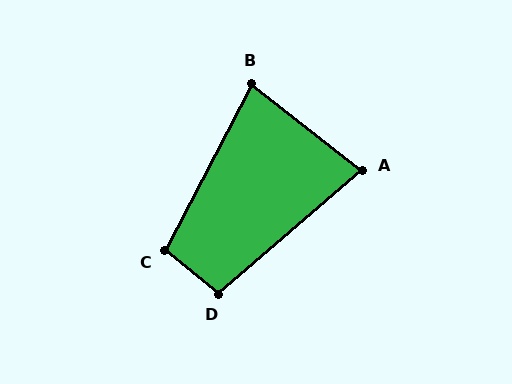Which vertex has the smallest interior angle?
A, at approximately 79 degrees.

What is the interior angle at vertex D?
Approximately 101 degrees (obtuse).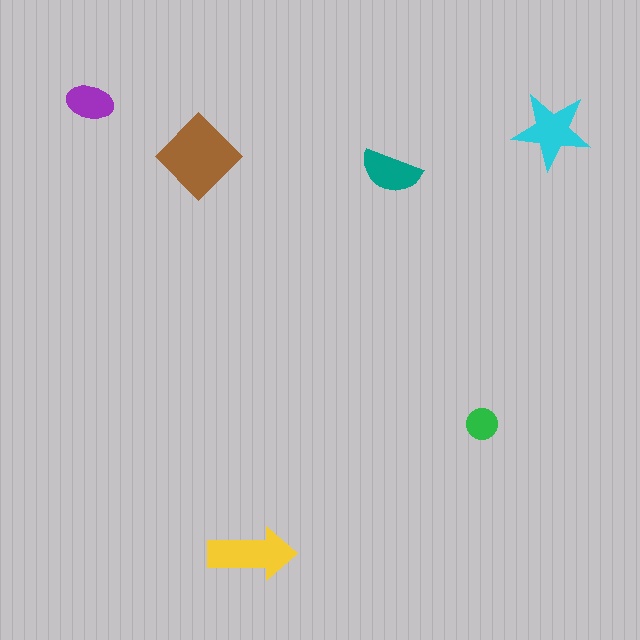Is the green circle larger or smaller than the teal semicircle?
Smaller.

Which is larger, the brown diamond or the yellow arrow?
The brown diamond.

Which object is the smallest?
The green circle.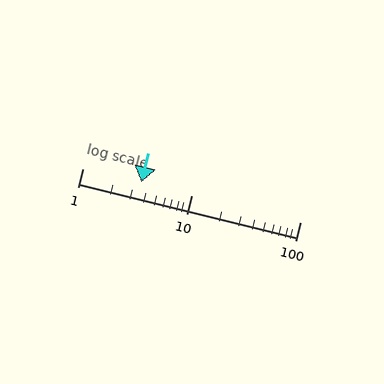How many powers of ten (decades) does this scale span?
The scale spans 2 decades, from 1 to 100.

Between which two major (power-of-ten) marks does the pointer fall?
The pointer is between 1 and 10.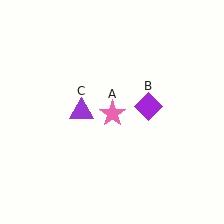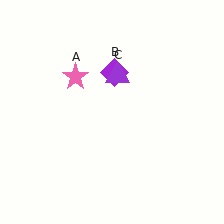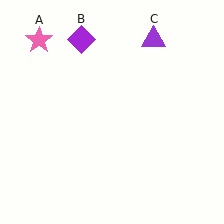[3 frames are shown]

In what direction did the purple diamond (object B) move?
The purple diamond (object B) moved up and to the left.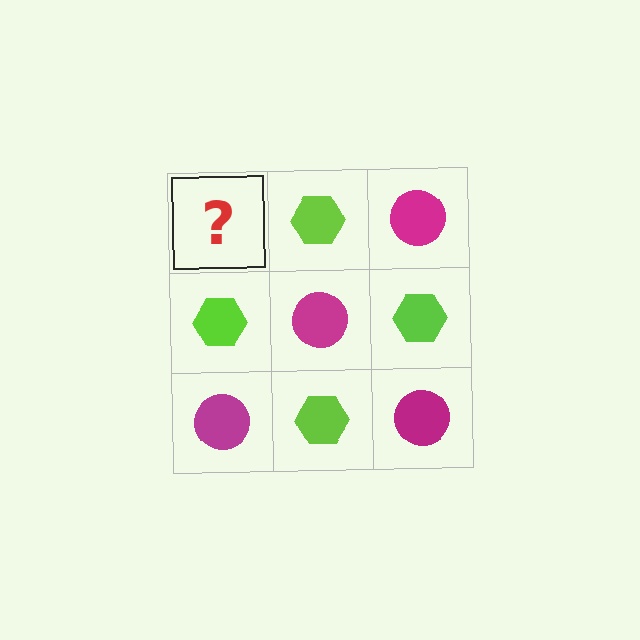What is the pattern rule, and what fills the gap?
The rule is that it alternates magenta circle and lime hexagon in a checkerboard pattern. The gap should be filled with a magenta circle.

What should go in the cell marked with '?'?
The missing cell should contain a magenta circle.